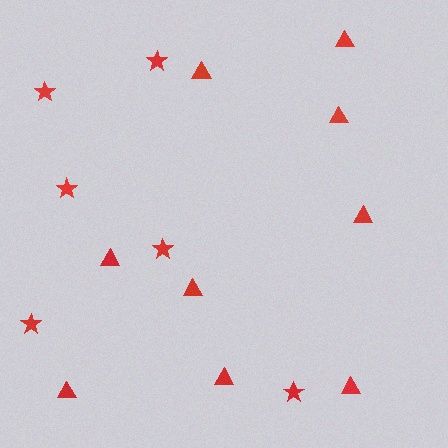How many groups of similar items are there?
There are 2 groups: one group of stars (6) and one group of triangles (9).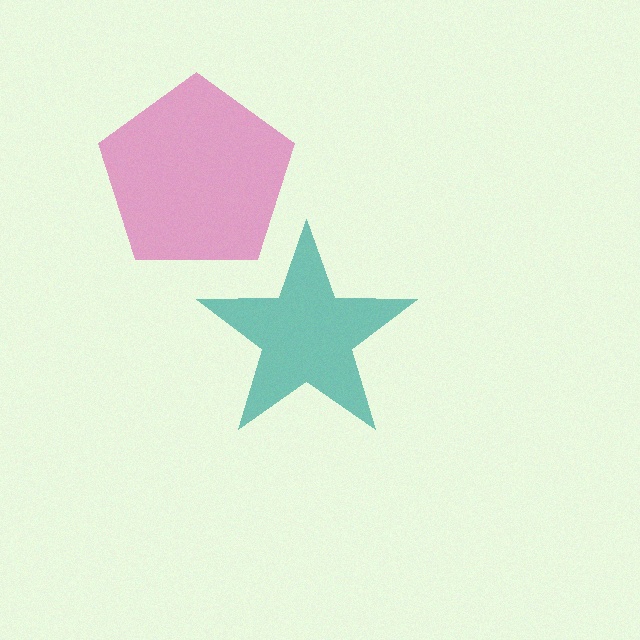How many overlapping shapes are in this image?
There are 2 overlapping shapes in the image.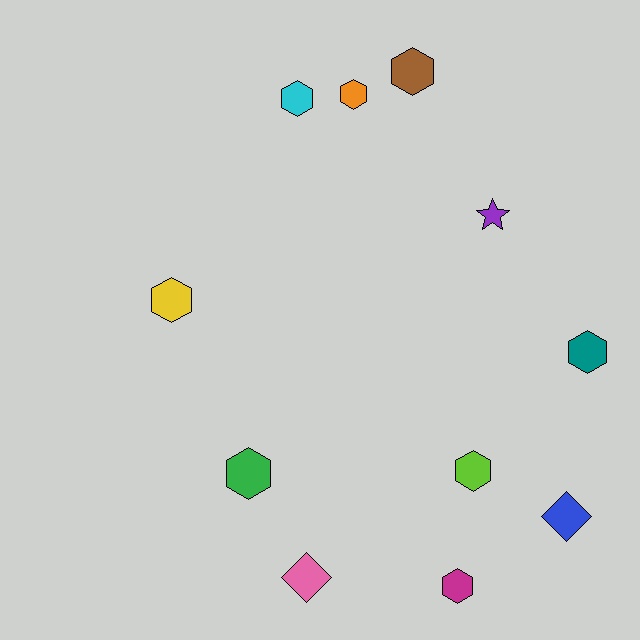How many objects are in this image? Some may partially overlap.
There are 11 objects.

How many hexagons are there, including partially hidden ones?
There are 8 hexagons.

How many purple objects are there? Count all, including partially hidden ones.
There is 1 purple object.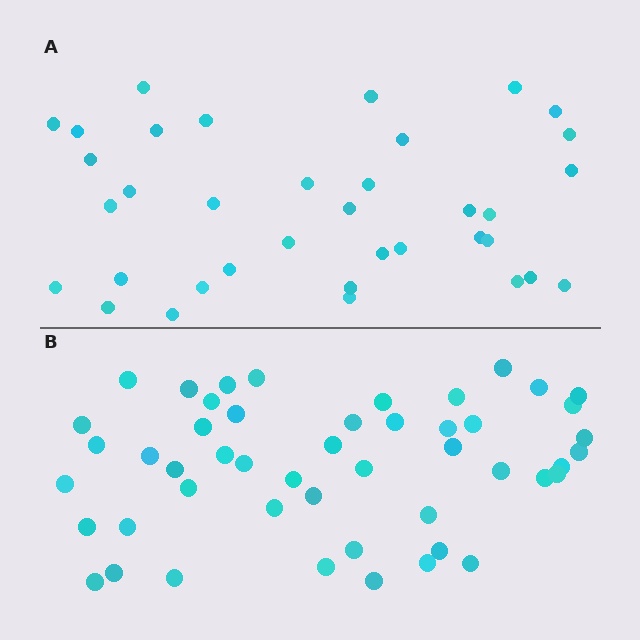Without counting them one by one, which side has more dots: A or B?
Region B (the bottom region) has more dots.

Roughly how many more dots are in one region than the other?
Region B has approximately 15 more dots than region A.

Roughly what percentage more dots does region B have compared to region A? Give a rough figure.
About 35% more.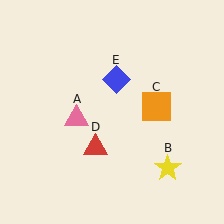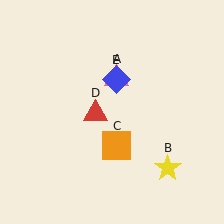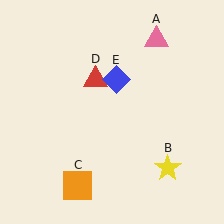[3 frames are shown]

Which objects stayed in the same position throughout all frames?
Yellow star (object B) and blue diamond (object E) remained stationary.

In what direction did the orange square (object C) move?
The orange square (object C) moved down and to the left.